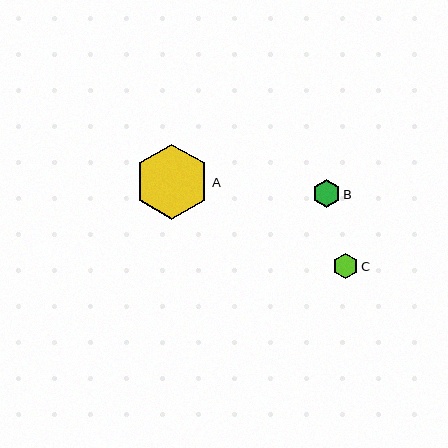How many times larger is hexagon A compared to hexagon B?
Hexagon A is approximately 2.7 times the size of hexagon B.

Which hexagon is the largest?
Hexagon A is the largest with a size of approximately 75 pixels.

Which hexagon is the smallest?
Hexagon C is the smallest with a size of approximately 26 pixels.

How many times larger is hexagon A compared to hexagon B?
Hexagon A is approximately 2.7 times the size of hexagon B.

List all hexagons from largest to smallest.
From largest to smallest: A, B, C.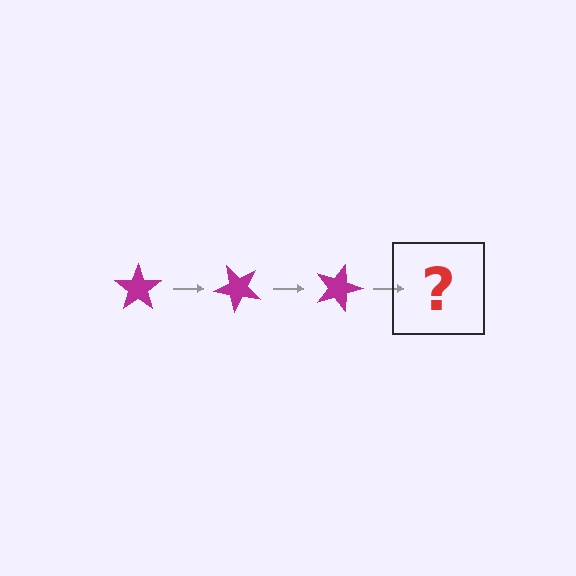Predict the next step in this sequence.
The next step is a magenta star rotated 135 degrees.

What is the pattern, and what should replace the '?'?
The pattern is that the star rotates 45 degrees each step. The '?' should be a magenta star rotated 135 degrees.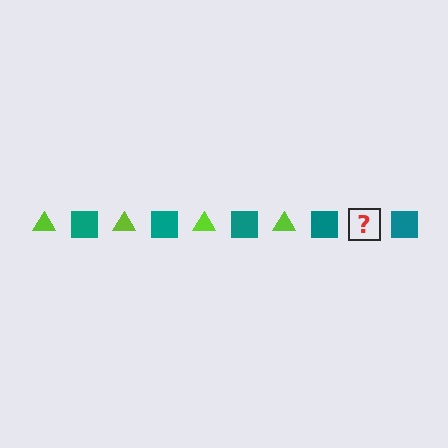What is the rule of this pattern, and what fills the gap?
The rule is that the pattern alternates between lime triangle and teal square. The gap should be filled with a lime triangle.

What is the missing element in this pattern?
The missing element is a lime triangle.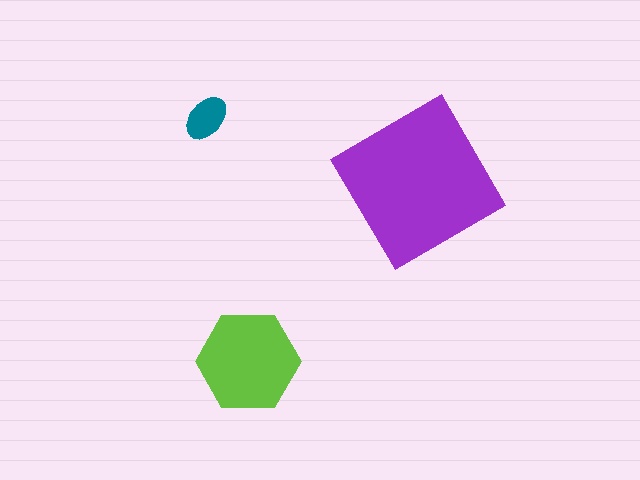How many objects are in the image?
There are 3 objects in the image.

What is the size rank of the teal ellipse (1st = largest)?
3rd.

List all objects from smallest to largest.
The teal ellipse, the lime hexagon, the purple diamond.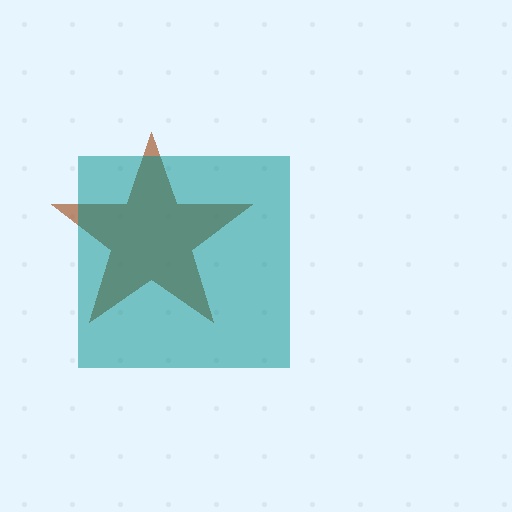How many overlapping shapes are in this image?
There are 2 overlapping shapes in the image.